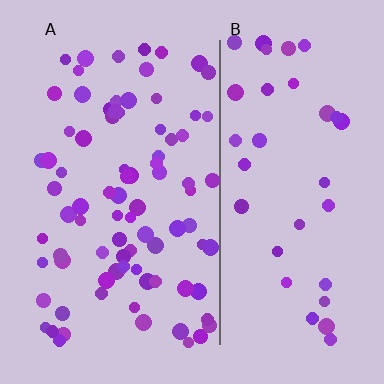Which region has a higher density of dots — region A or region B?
A (the left).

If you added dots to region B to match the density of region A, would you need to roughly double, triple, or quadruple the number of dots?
Approximately double.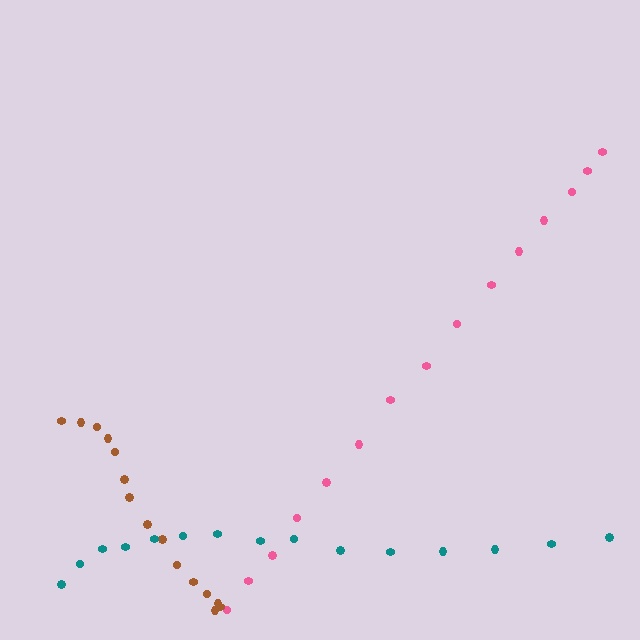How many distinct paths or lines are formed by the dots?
There are 3 distinct paths.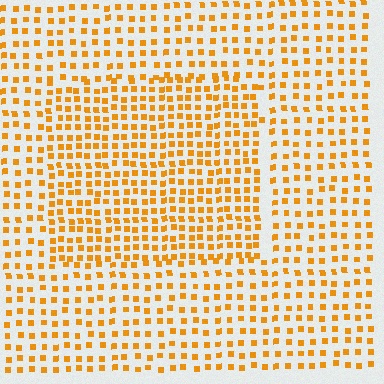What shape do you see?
I see a rectangle.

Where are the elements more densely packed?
The elements are more densely packed inside the rectangle boundary.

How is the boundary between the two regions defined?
The boundary is defined by a change in element density (approximately 1.6x ratio). All elements are the same color, size, and shape.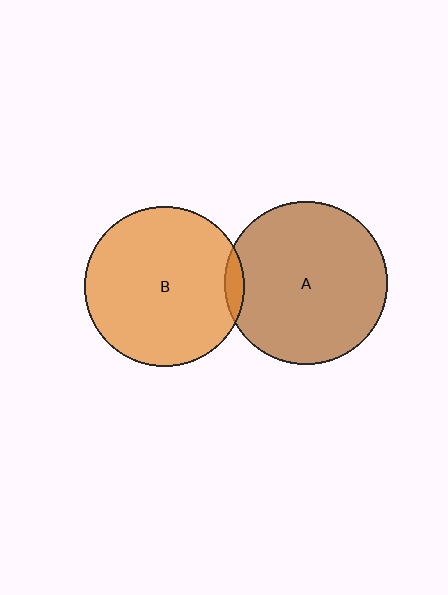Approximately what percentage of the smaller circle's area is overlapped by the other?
Approximately 5%.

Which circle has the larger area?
Circle A (brown).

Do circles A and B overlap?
Yes.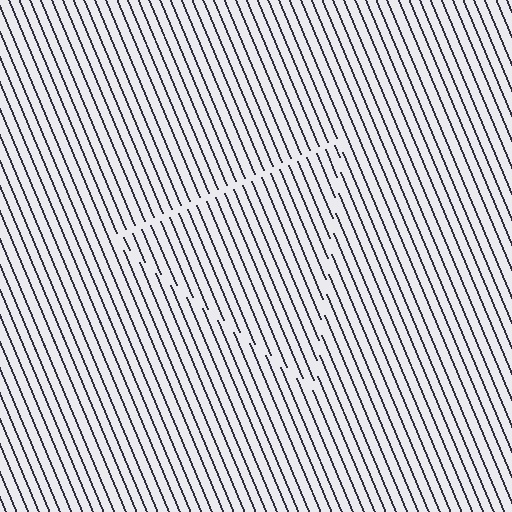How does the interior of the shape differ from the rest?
The interior of the shape contains the same grating, shifted by half a period — the contour is defined by the phase discontinuity where line-ends from the inner and outer gratings abut.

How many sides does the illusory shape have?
3 sides — the line-ends trace a triangle.